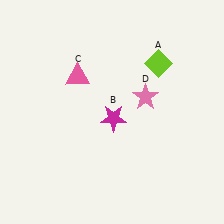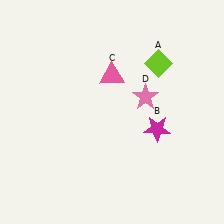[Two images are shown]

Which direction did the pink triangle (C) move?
The pink triangle (C) moved right.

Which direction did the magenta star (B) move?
The magenta star (B) moved right.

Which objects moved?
The objects that moved are: the magenta star (B), the pink triangle (C).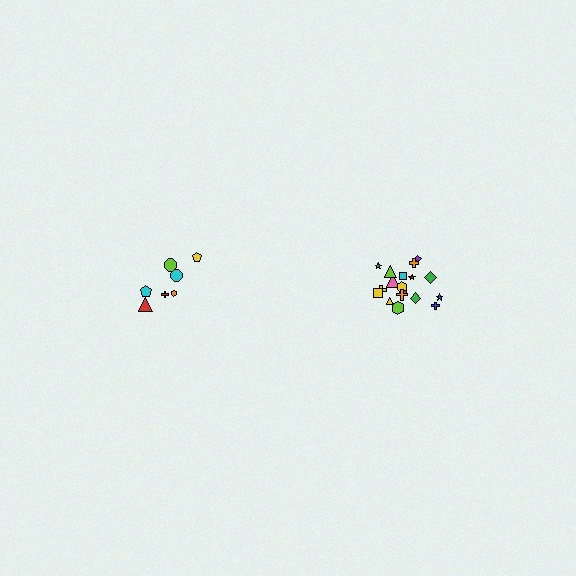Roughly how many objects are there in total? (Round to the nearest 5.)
Roughly 25 objects in total.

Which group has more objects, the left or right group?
The right group.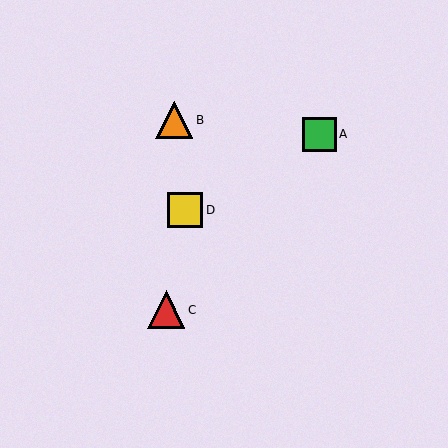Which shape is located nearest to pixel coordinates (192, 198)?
The yellow square (labeled D) at (185, 210) is nearest to that location.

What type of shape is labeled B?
Shape B is an orange triangle.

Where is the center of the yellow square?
The center of the yellow square is at (185, 210).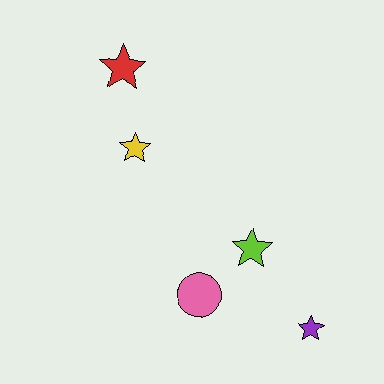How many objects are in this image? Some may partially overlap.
There are 5 objects.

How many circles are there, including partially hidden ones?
There is 1 circle.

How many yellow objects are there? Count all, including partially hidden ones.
There is 1 yellow object.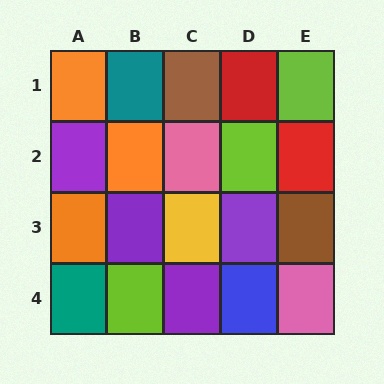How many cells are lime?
3 cells are lime.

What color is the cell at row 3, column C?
Yellow.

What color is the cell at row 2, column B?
Orange.